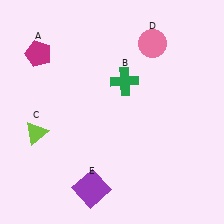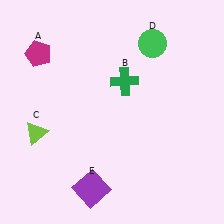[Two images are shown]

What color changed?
The circle (D) changed from pink in Image 1 to green in Image 2.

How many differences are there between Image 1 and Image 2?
There is 1 difference between the two images.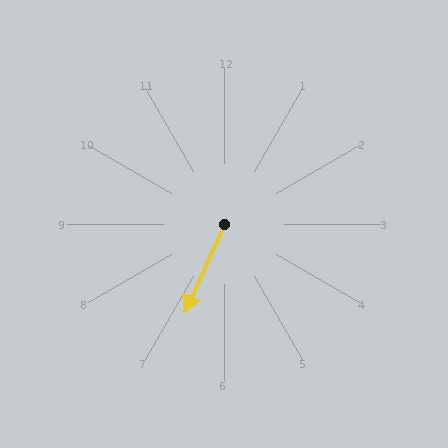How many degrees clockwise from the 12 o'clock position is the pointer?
Approximately 204 degrees.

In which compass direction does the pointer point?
Southwest.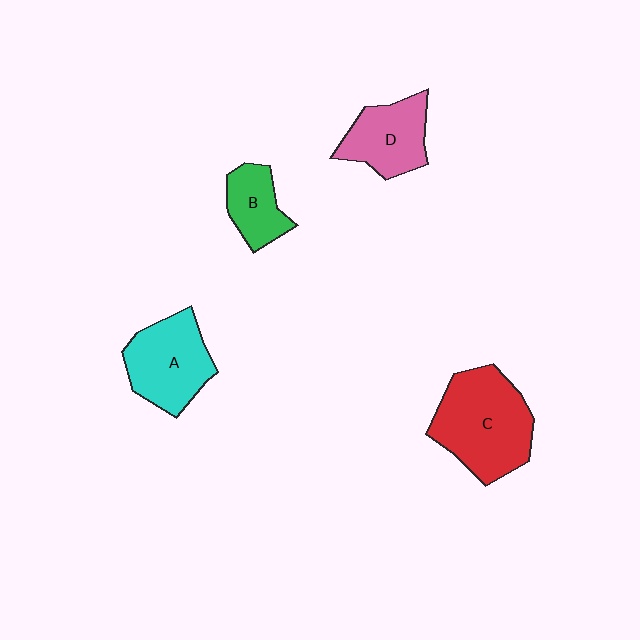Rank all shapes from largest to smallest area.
From largest to smallest: C (red), A (cyan), D (pink), B (green).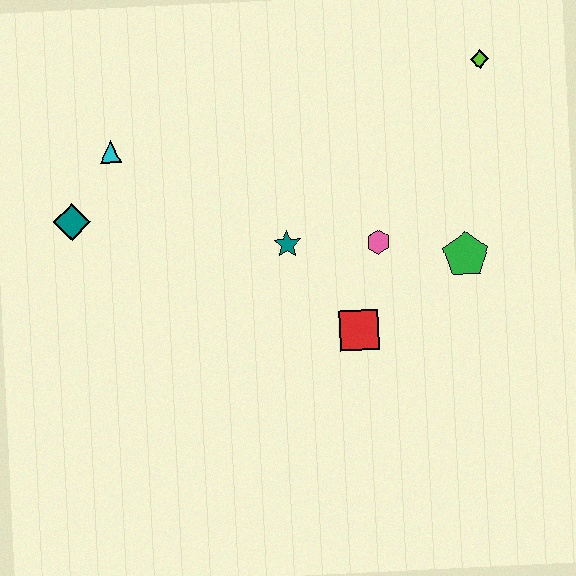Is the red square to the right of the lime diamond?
No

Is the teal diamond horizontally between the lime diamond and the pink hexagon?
No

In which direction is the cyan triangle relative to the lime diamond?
The cyan triangle is to the left of the lime diamond.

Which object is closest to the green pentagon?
The pink hexagon is closest to the green pentagon.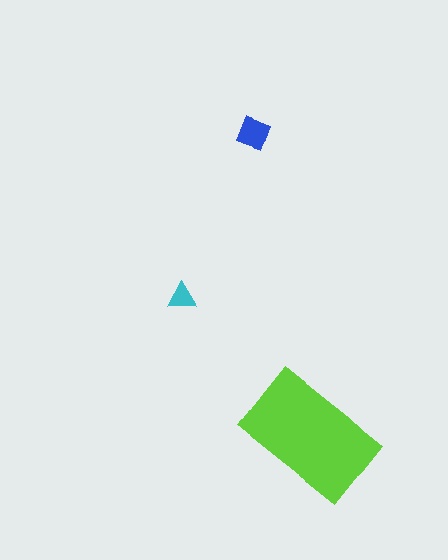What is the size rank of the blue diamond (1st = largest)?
2nd.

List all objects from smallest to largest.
The cyan triangle, the blue diamond, the lime rectangle.